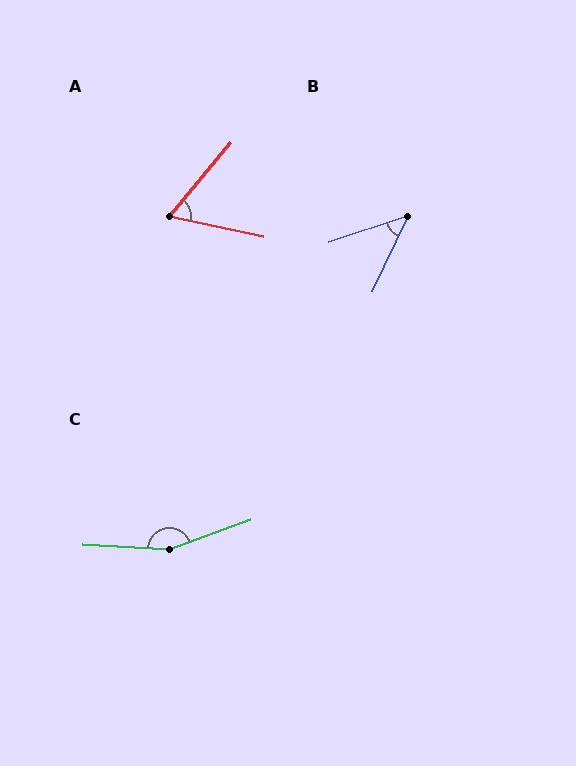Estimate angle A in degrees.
Approximately 62 degrees.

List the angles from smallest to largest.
B (46°), A (62°), C (157°).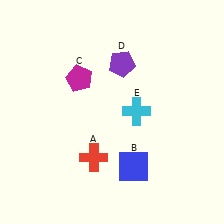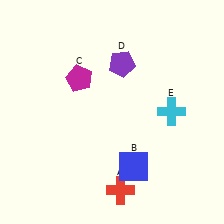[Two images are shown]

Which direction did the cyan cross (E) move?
The cyan cross (E) moved right.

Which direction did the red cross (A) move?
The red cross (A) moved down.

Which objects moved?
The objects that moved are: the red cross (A), the cyan cross (E).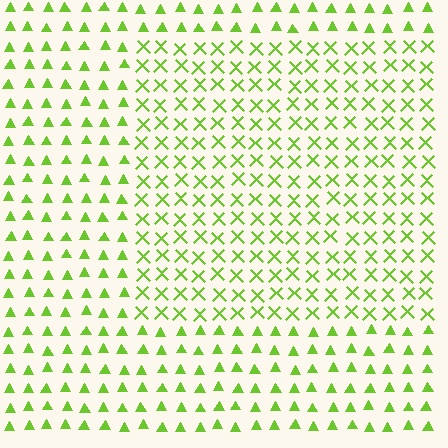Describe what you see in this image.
The image is filled with small lime elements arranged in a uniform grid. A rectangle-shaped region contains X marks, while the surrounding area contains triangles. The boundary is defined purely by the change in element shape.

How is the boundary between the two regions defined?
The boundary is defined by a change in element shape: X marks inside vs. triangles outside. All elements share the same color and spacing.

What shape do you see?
I see a rectangle.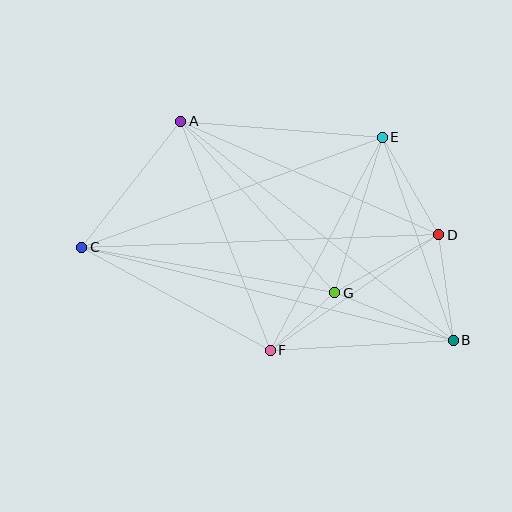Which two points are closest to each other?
Points F and G are closest to each other.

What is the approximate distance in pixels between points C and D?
The distance between C and D is approximately 357 pixels.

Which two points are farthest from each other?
Points B and C are farthest from each other.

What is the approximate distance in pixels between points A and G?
The distance between A and G is approximately 230 pixels.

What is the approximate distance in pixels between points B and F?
The distance between B and F is approximately 183 pixels.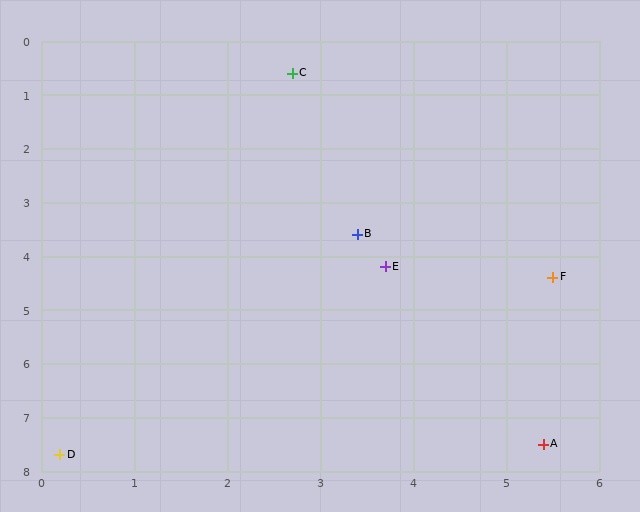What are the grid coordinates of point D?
Point D is at approximately (0.2, 7.7).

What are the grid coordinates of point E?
Point E is at approximately (3.7, 4.2).